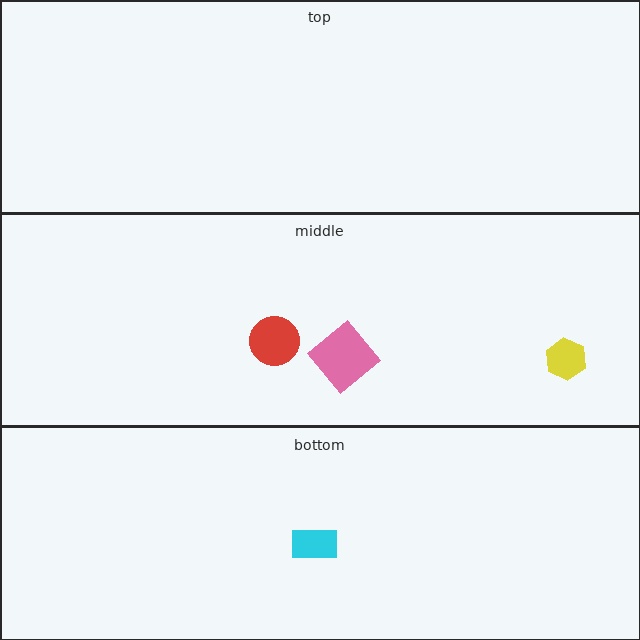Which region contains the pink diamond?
The middle region.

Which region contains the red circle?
The middle region.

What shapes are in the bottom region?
The cyan rectangle.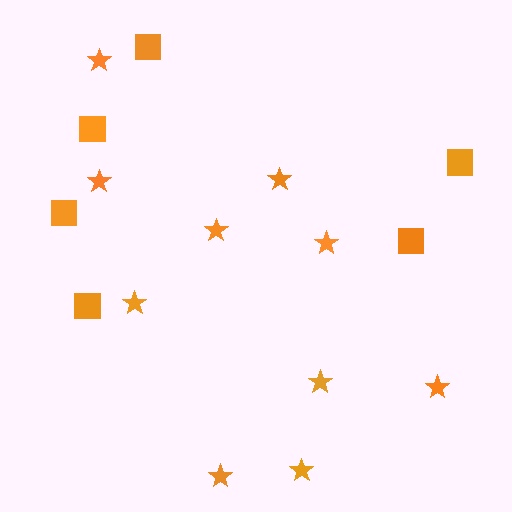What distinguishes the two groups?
There are 2 groups: one group of stars (10) and one group of squares (6).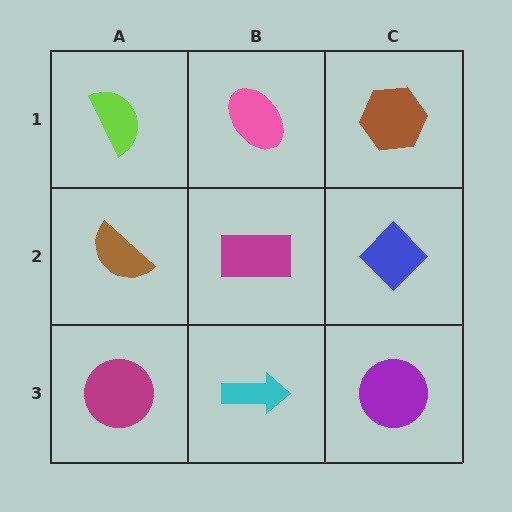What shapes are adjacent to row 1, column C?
A blue diamond (row 2, column C), a pink ellipse (row 1, column B).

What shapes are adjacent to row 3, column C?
A blue diamond (row 2, column C), a cyan arrow (row 3, column B).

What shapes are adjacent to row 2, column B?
A pink ellipse (row 1, column B), a cyan arrow (row 3, column B), a brown semicircle (row 2, column A), a blue diamond (row 2, column C).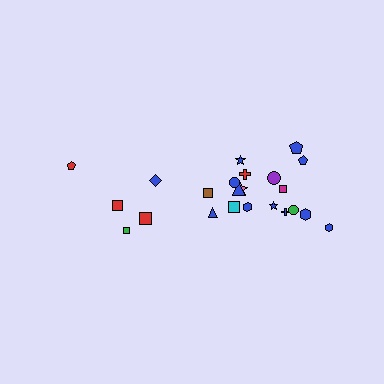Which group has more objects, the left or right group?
The right group.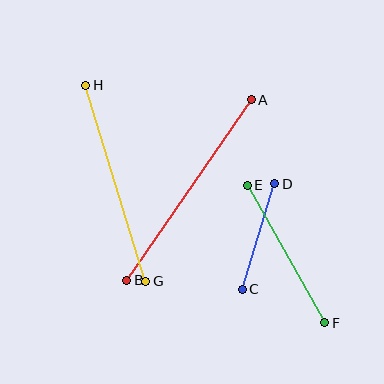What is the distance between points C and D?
The distance is approximately 110 pixels.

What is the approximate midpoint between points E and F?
The midpoint is at approximately (286, 254) pixels.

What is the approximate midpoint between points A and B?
The midpoint is at approximately (189, 190) pixels.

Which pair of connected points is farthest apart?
Points A and B are farthest apart.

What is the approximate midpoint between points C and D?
The midpoint is at approximately (259, 236) pixels.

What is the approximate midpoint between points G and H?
The midpoint is at approximately (116, 183) pixels.